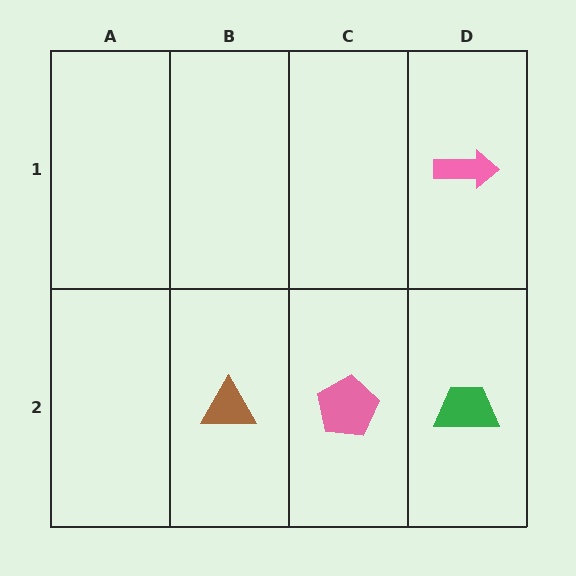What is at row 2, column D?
A green trapezoid.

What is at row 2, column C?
A pink pentagon.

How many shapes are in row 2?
3 shapes.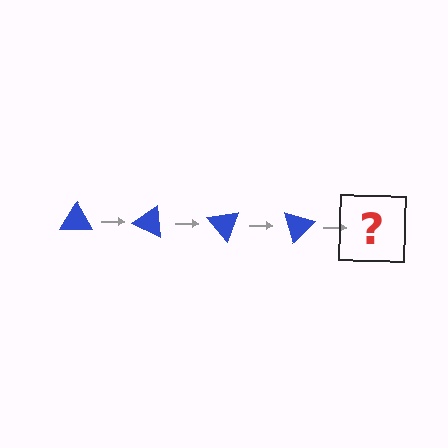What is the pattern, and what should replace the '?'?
The pattern is that the triangle rotates 25 degrees each step. The '?' should be a blue triangle rotated 100 degrees.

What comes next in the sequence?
The next element should be a blue triangle rotated 100 degrees.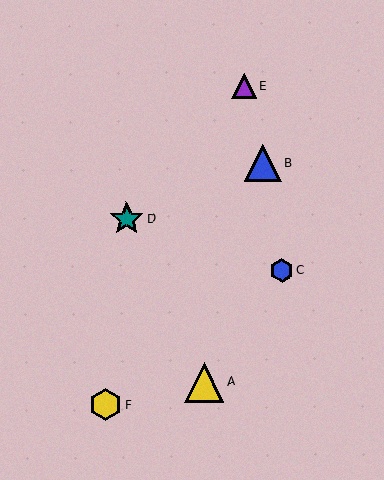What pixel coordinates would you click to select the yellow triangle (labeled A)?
Click at (204, 382) to select the yellow triangle A.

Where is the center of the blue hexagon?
The center of the blue hexagon is at (282, 270).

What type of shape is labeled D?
Shape D is a teal star.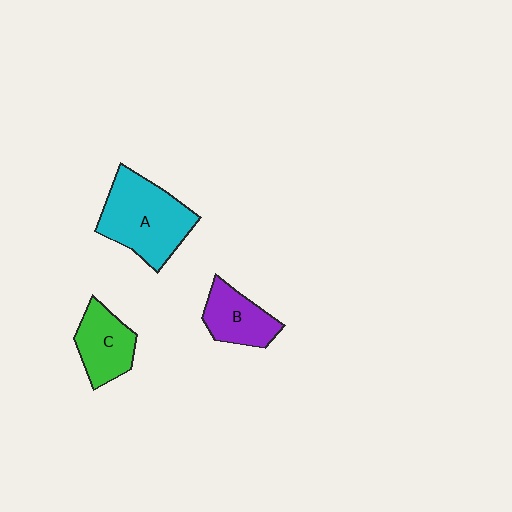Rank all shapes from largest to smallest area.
From largest to smallest: A (cyan), C (green), B (purple).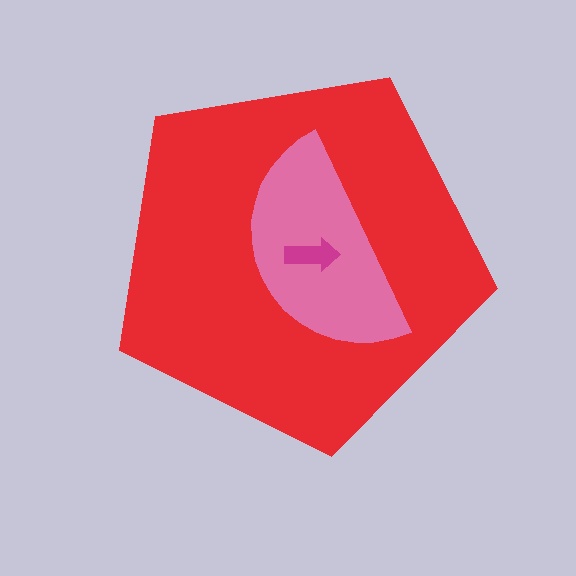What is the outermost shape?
The red pentagon.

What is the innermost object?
The magenta arrow.